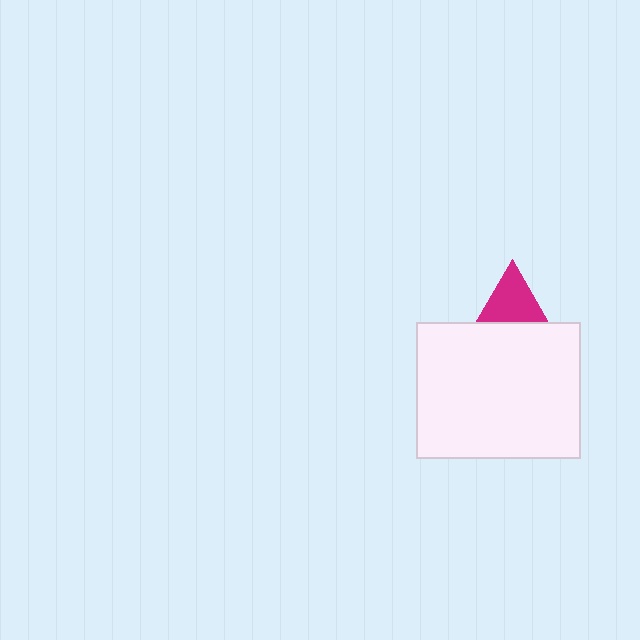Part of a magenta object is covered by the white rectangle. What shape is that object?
It is a triangle.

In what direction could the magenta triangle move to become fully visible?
The magenta triangle could move up. That would shift it out from behind the white rectangle entirely.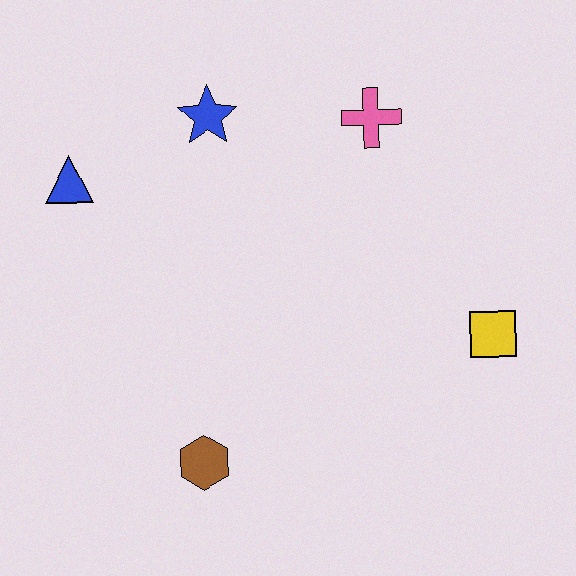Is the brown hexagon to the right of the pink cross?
No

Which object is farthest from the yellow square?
The blue triangle is farthest from the yellow square.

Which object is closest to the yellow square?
The pink cross is closest to the yellow square.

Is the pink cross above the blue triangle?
Yes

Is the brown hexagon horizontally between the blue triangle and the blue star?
Yes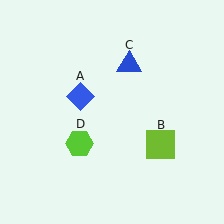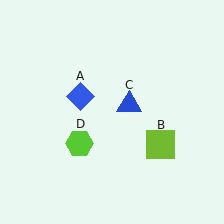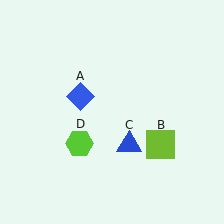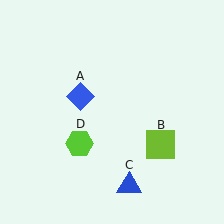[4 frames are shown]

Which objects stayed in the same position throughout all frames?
Blue diamond (object A) and lime square (object B) and lime hexagon (object D) remained stationary.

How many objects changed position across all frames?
1 object changed position: blue triangle (object C).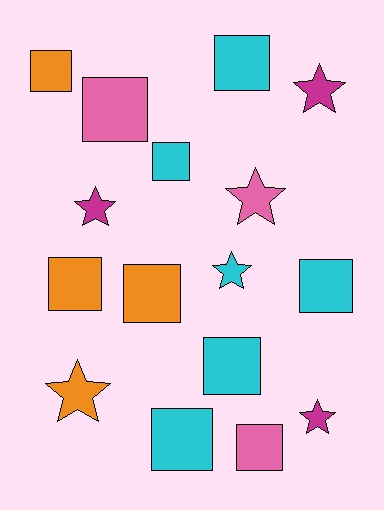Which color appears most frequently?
Cyan, with 6 objects.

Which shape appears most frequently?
Square, with 10 objects.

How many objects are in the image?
There are 16 objects.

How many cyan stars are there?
There is 1 cyan star.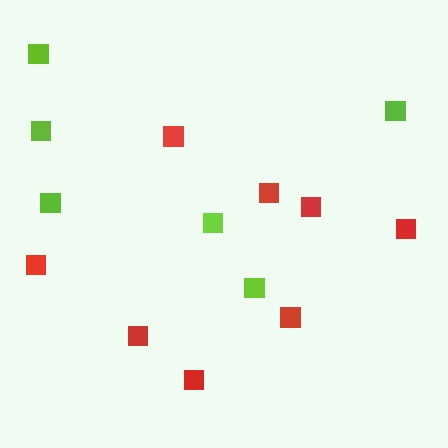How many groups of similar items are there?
There are 2 groups: one group of red squares (8) and one group of lime squares (6).